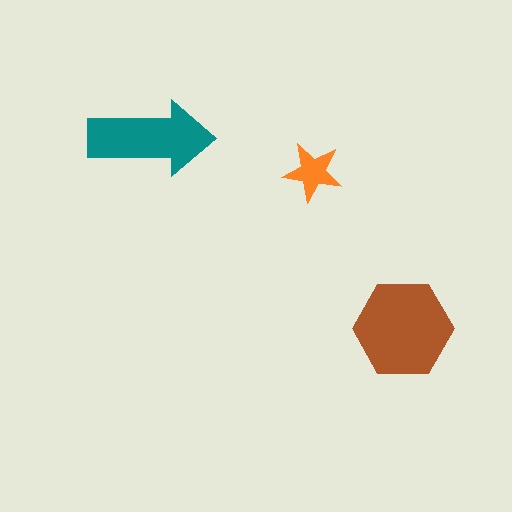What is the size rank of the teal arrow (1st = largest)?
2nd.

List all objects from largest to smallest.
The brown hexagon, the teal arrow, the orange star.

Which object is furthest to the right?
The brown hexagon is rightmost.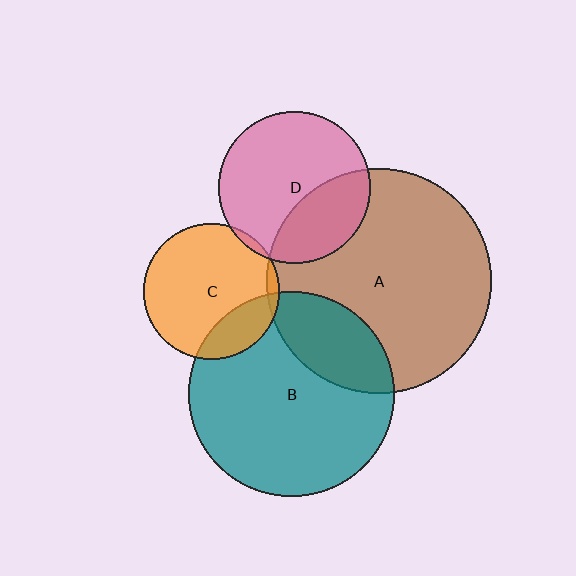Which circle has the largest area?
Circle A (brown).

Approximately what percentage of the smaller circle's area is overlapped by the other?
Approximately 5%.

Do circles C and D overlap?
Yes.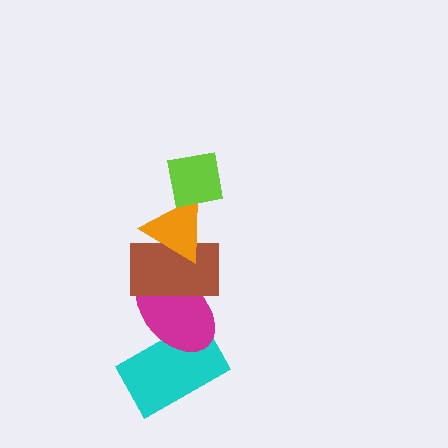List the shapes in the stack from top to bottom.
From top to bottom: the lime square, the orange triangle, the brown rectangle, the magenta ellipse, the cyan rectangle.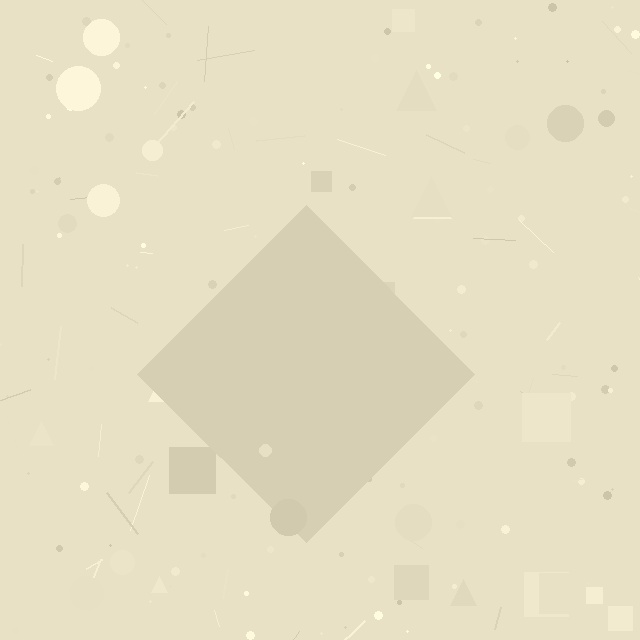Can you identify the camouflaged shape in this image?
The camouflaged shape is a diamond.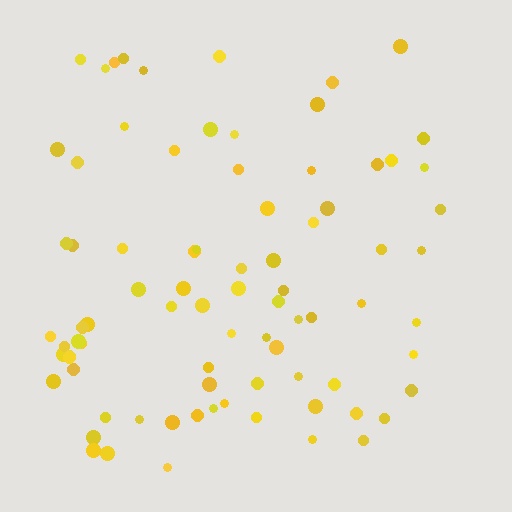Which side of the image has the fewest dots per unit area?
The right.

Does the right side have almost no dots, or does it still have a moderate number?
Still a moderate number, just noticeably fewer than the left.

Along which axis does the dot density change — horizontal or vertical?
Horizontal.